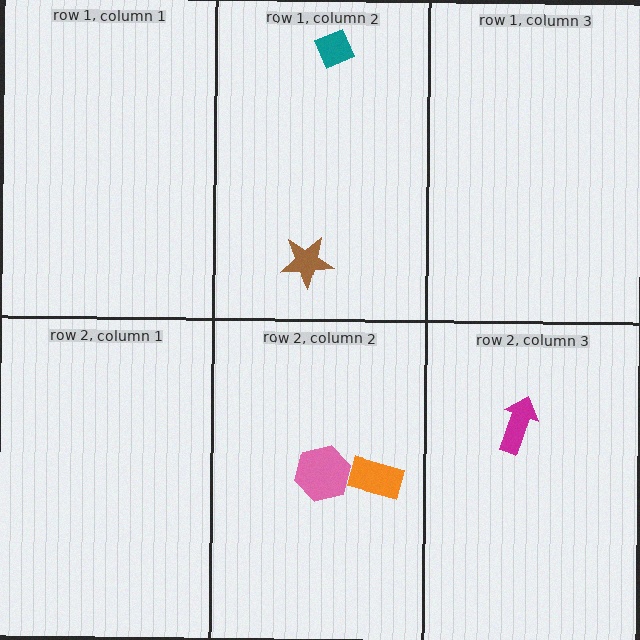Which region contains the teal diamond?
The row 1, column 2 region.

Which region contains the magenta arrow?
The row 2, column 3 region.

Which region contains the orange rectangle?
The row 2, column 2 region.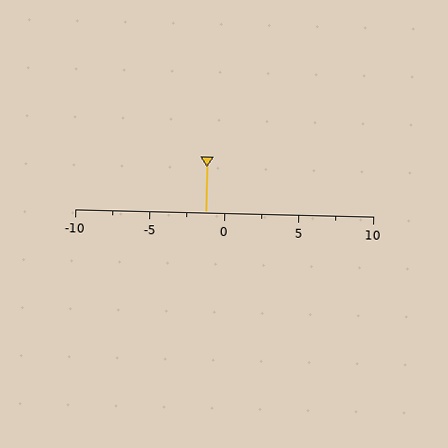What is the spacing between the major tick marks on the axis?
The major ticks are spaced 5 apart.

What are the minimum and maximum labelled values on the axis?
The axis runs from -10 to 10.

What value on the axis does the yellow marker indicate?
The marker indicates approximately -1.2.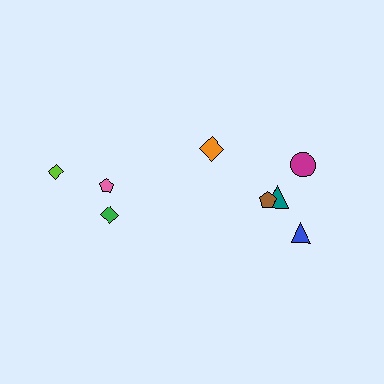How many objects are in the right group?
There are 5 objects.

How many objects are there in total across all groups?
There are 8 objects.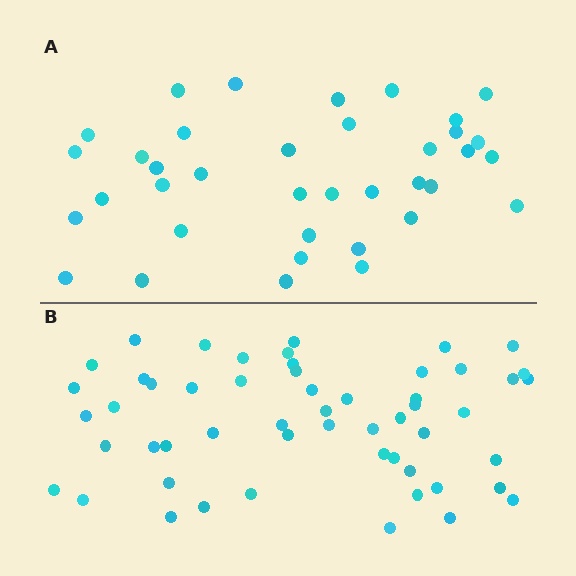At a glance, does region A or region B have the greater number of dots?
Region B (the bottom region) has more dots.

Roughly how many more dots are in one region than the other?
Region B has approximately 15 more dots than region A.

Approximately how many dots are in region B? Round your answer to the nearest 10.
About 50 dots. (The exact count is 54, which rounds to 50.)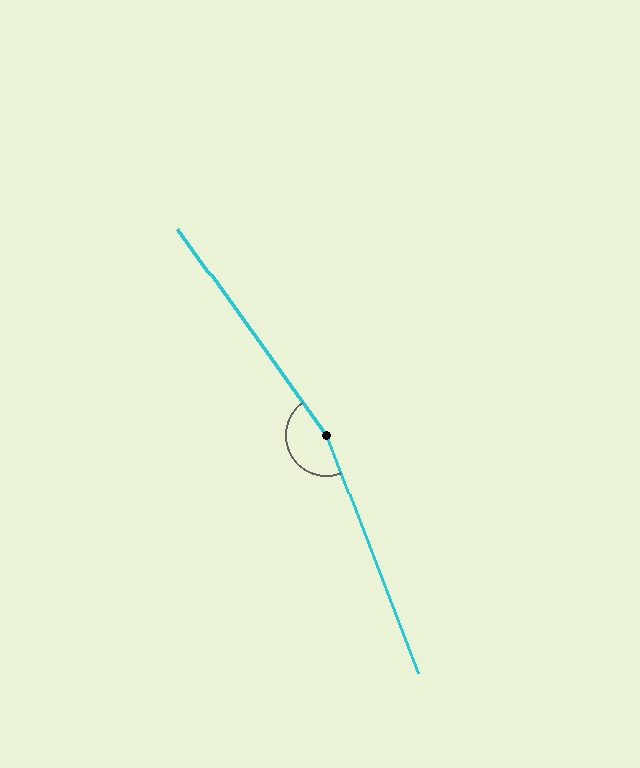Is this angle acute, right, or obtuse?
It is obtuse.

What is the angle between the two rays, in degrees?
Approximately 165 degrees.